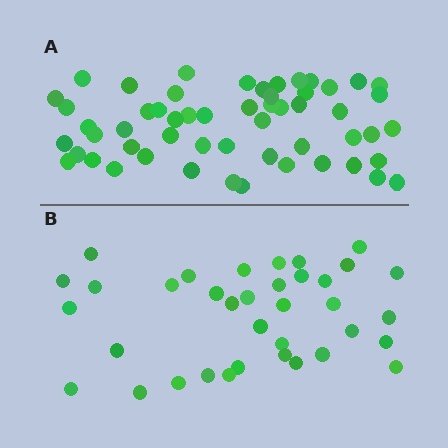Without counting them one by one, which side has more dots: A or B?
Region A (the top region) has more dots.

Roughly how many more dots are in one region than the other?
Region A has approximately 20 more dots than region B.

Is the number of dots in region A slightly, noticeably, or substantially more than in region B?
Region A has substantially more. The ratio is roughly 1.5 to 1.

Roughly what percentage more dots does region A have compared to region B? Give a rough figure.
About 55% more.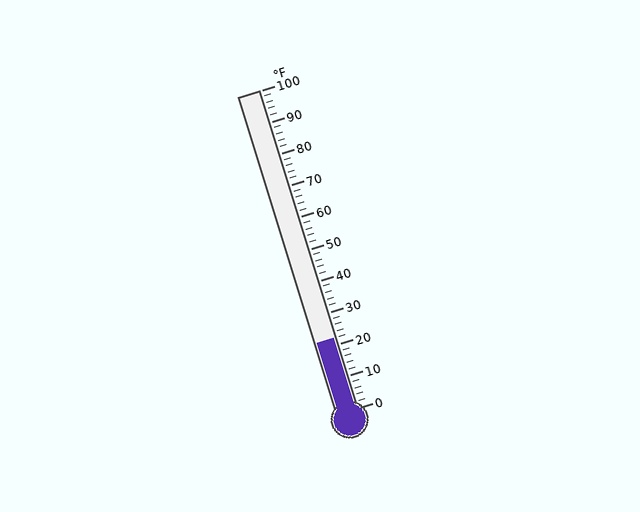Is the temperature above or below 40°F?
The temperature is below 40°F.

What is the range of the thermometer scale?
The thermometer scale ranges from 0°F to 100°F.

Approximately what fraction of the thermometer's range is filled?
The thermometer is filled to approximately 20% of its range.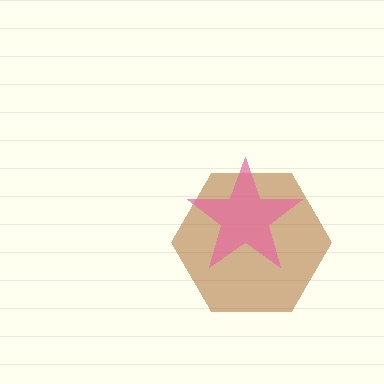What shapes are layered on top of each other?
The layered shapes are: a brown hexagon, a pink star.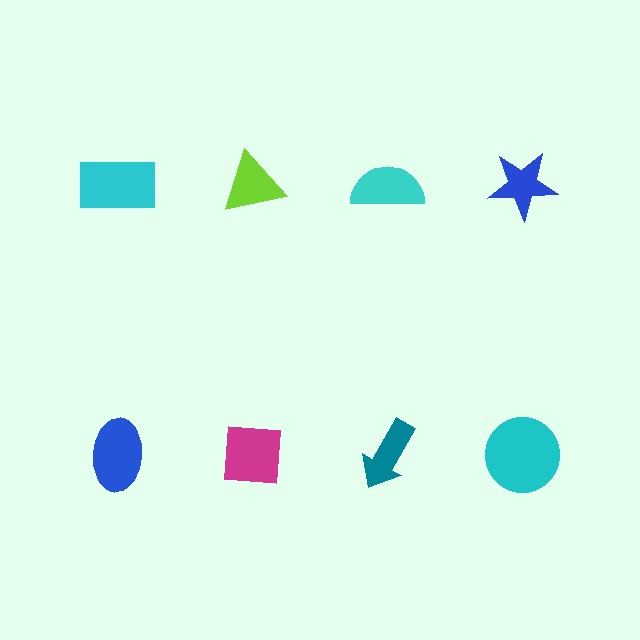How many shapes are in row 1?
4 shapes.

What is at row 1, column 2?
A lime triangle.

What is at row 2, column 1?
A blue ellipse.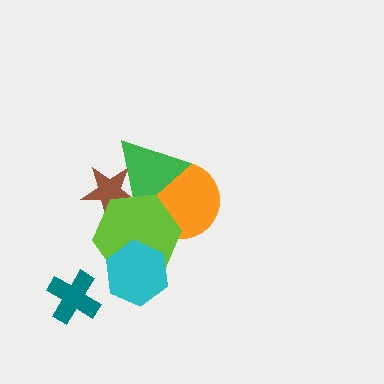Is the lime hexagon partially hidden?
Yes, it is partially covered by another shape.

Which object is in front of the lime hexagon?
The cyan hexagon is in front of the lime hexagon.